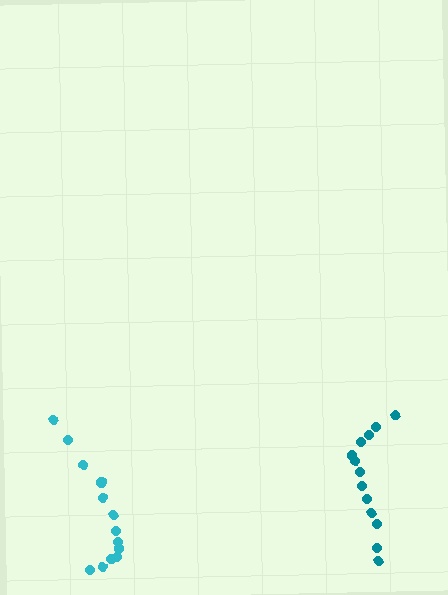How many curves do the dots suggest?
There are 2 distinct paths.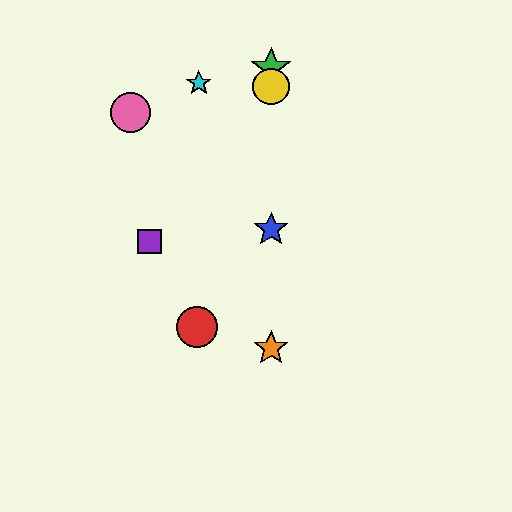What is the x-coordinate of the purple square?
The purple square is at x≈149.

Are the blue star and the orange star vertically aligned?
Yes, both are at x≈271.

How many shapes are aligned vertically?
4 shapes (the blue star, the green star, the yellow circle, the orange star) are aligned vertically.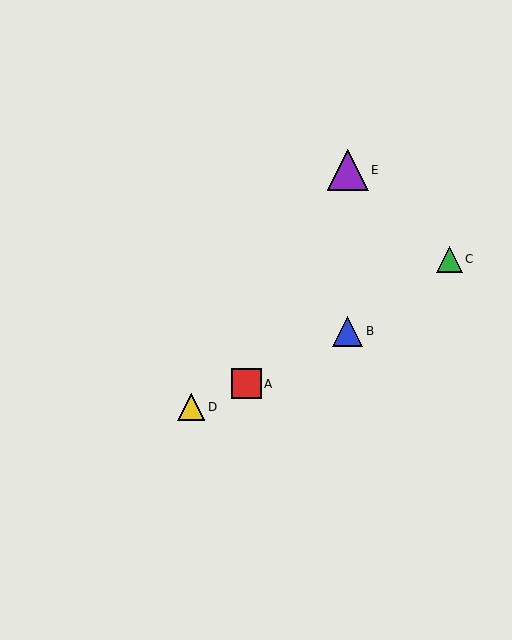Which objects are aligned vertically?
Objects B, E are aligned vertically.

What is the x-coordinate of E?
Object E is at x≈348.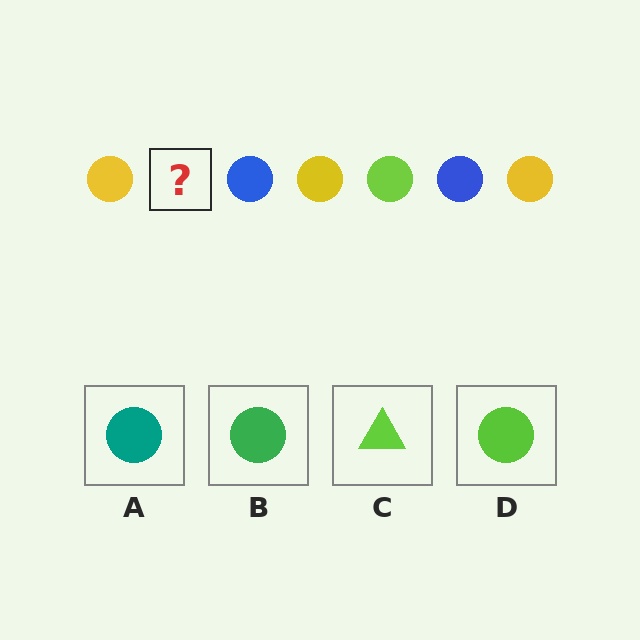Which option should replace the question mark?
Option D.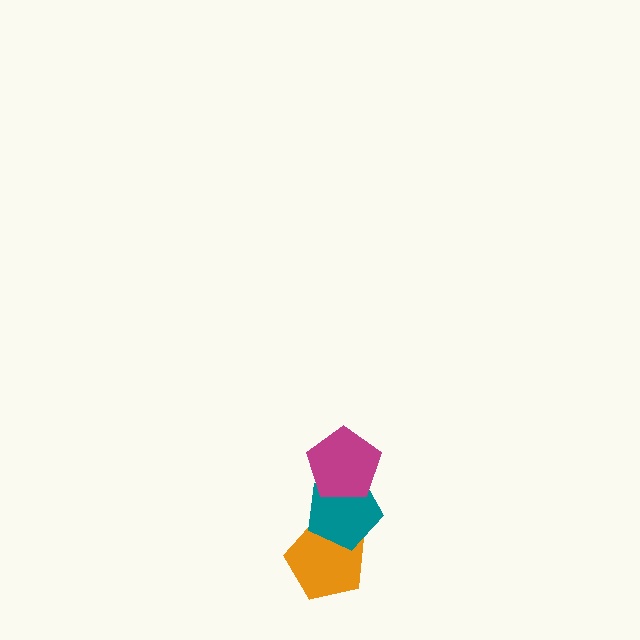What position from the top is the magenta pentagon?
The magenta pentagon is 1st from the top.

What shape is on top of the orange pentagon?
The teal pentagon is on top of the orange pentagon.